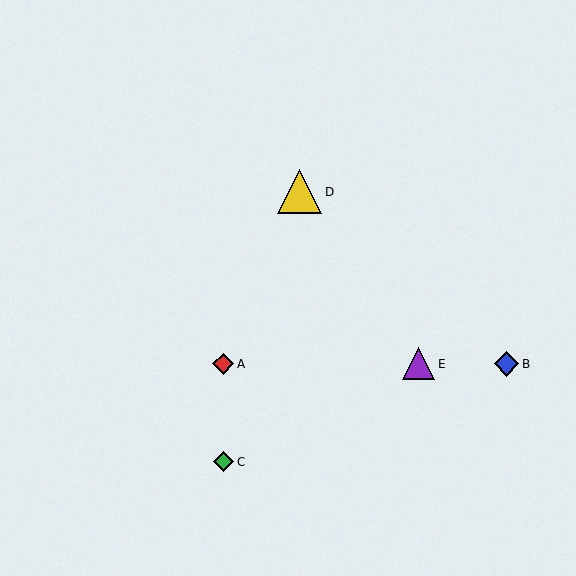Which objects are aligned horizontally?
Objects A, B, E are aligned horizontally.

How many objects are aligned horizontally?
3 objects (A, B, E) are aligned horizontally.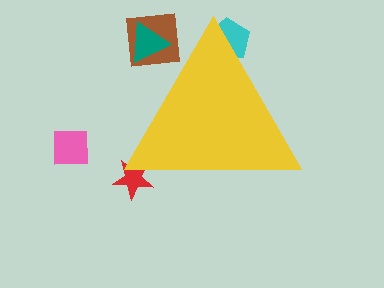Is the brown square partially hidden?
Yes, the brown square is partially hidden behind the yellow triangle.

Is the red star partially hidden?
Yes, the red star is partially hidden behind the yellow triangle.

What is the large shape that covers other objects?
A yellow triangle.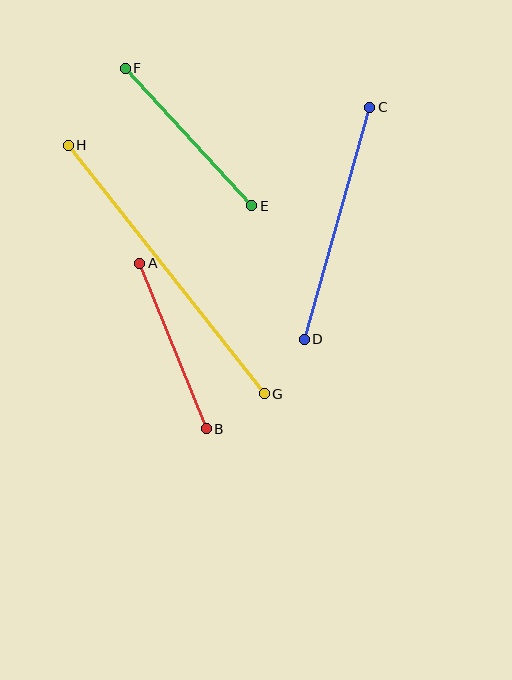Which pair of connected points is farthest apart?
Points G and H are farthest apart.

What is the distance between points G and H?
The distance is approximately 316 pixels.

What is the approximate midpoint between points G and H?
The midpoint is at approximately (166, 269) pixels.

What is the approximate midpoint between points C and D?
The midpoint is at approximately (337, 223) pixels.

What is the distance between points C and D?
The distance is approximately 241 pixels.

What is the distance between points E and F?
The distance is approximately 187 pixels.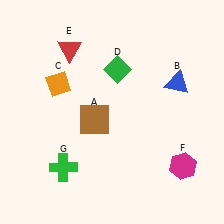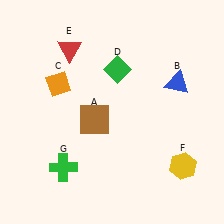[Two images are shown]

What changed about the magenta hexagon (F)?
In Image 1, F is magenta. In Image 2, it changed to yellow.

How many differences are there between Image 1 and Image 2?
There is 1 difference between the two images.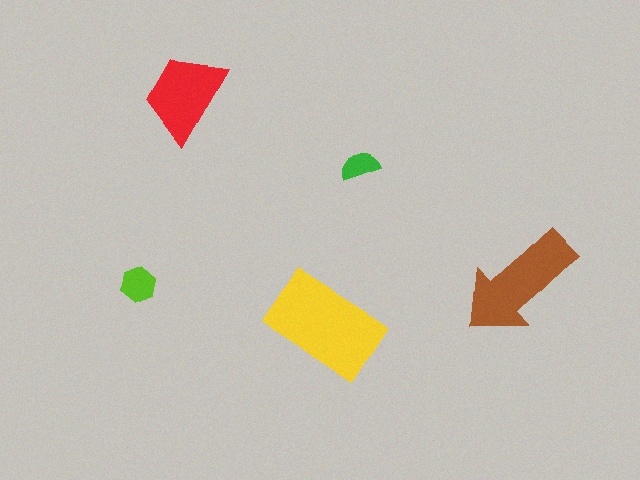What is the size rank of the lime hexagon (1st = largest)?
4th.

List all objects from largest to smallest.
The yellow rectangle, the brown arrow, the red trapezoid, the lime hexagon, the green semicircle.